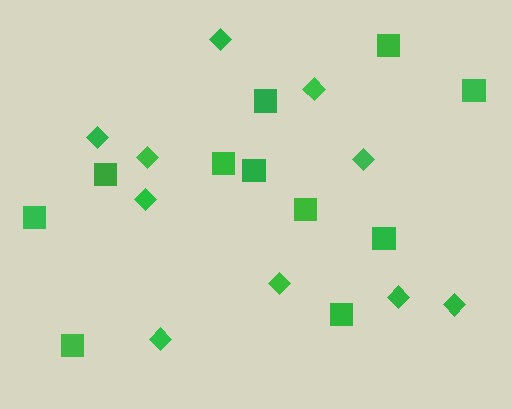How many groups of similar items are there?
There are 2 groups: one group of squares (11) and one group of diamonds (10).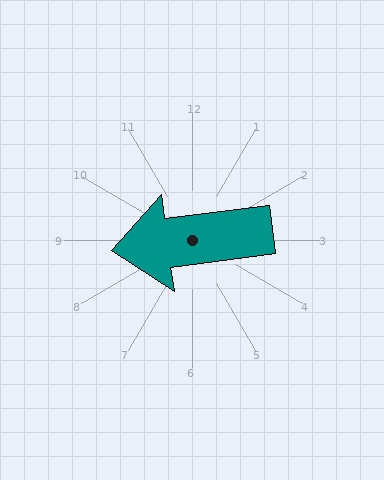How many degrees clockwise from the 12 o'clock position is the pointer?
Approximately 263 degrees.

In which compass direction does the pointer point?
West.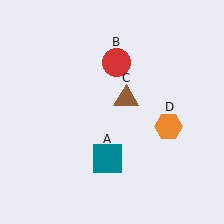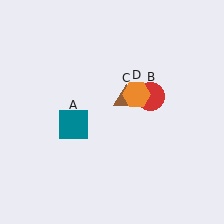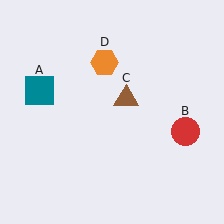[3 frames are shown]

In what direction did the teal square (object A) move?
The teal square (object A) moved up and to the left.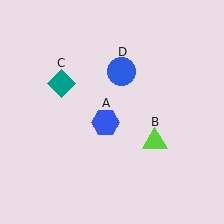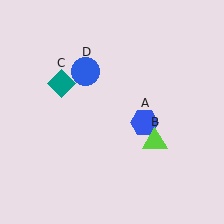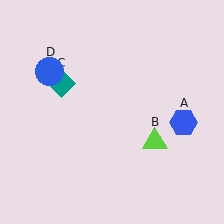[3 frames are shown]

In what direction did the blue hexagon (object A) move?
The blue hexagon (object A) moved right.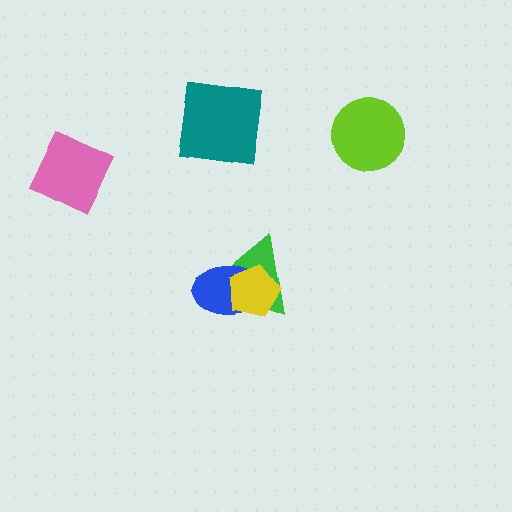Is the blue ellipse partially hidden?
Yes, it is partially covered by another shape.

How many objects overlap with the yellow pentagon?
2 objects overlap with the yellow pentagon.